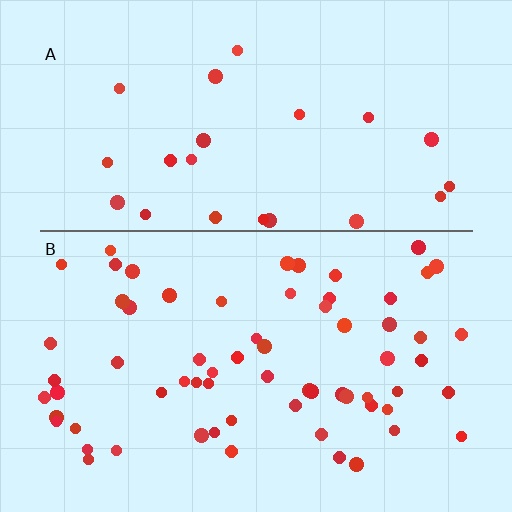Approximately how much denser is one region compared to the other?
Approximately 2.8× — region B over region A.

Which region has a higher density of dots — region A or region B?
B (the bottom).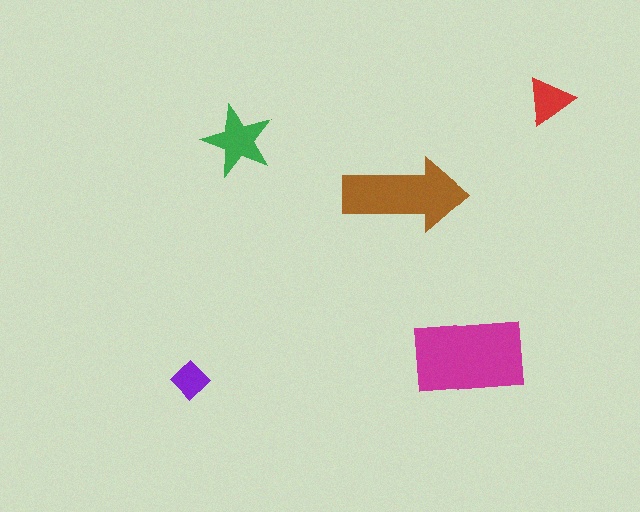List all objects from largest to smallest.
The magenta rectangle, the brown arrow, the green star, the red triangle, the purple diamond.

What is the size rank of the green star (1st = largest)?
3rd.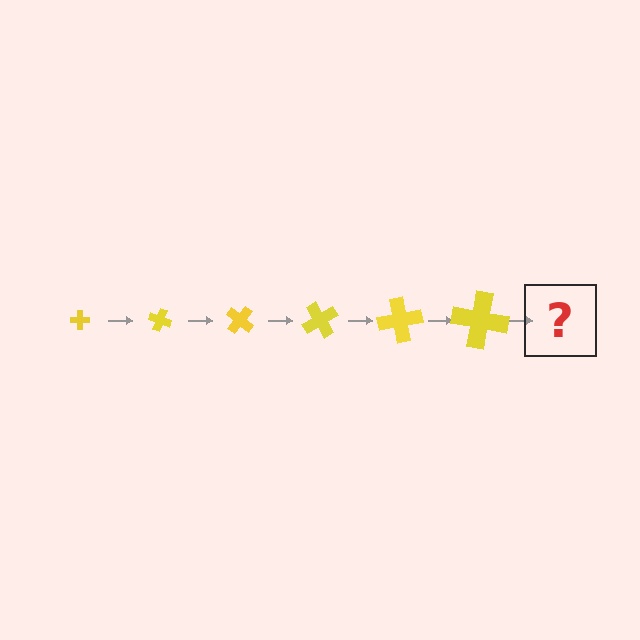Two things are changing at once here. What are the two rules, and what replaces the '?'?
The two rules are that the cross grows larger each step and it rotates 20 degrees each step. The '?' should be a cross, larger than the previous one and rotated 120 degrees from the start.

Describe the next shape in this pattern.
It should be a cross, larger than the previous one and rotated 120 degrees from the start.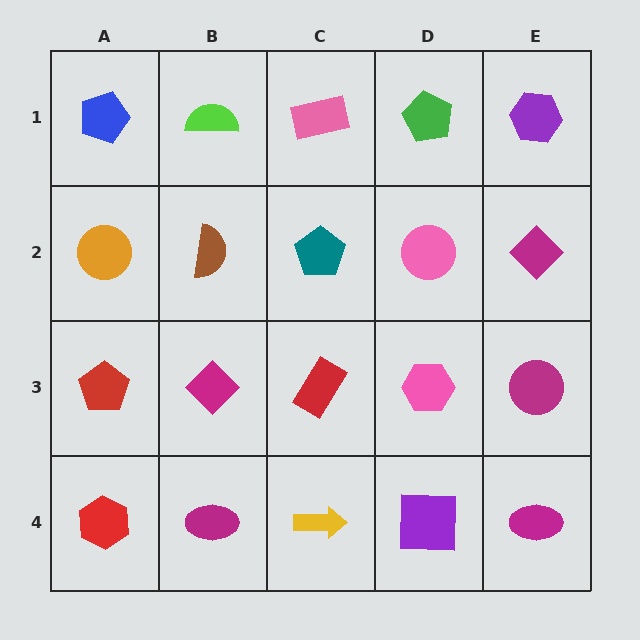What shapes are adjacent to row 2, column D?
A green pentagon (row 1, column D), a pink hexagon (row 3, column D), a teal pentagon (row 2, column C), a magenta diamond (row 2, column E).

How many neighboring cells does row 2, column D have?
4.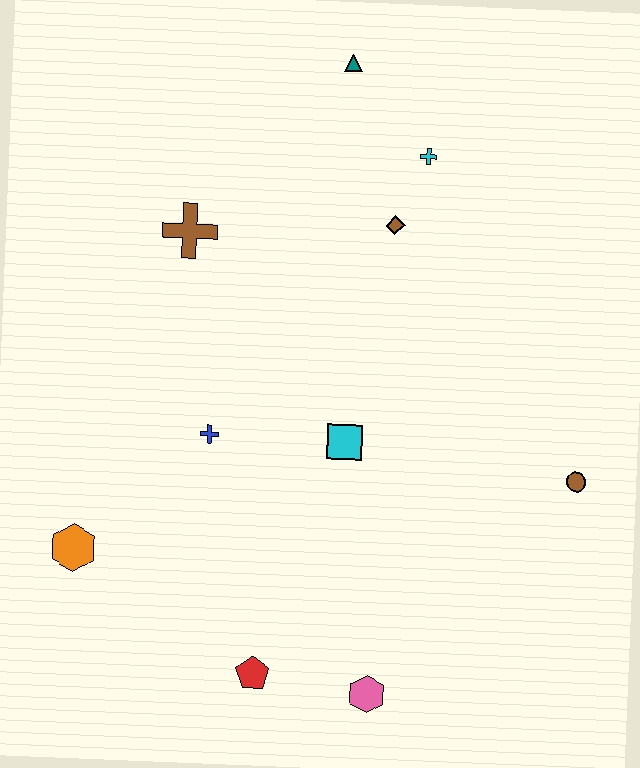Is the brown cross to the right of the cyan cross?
No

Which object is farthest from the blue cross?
The teal triangle is farthest from the blue cross.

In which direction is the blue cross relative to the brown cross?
The blue cross is below the brown cross.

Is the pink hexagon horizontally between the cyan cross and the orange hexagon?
Yes